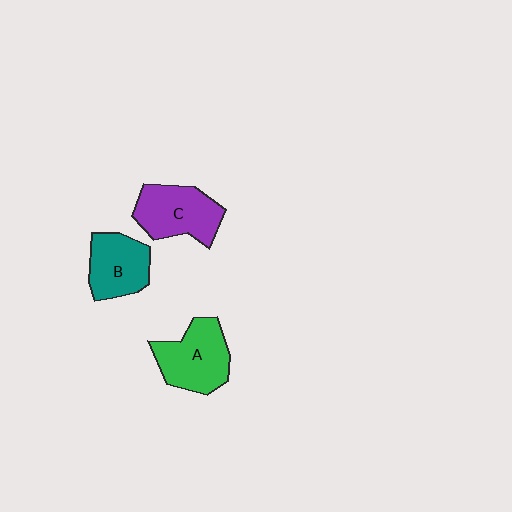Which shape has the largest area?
Shape A (green).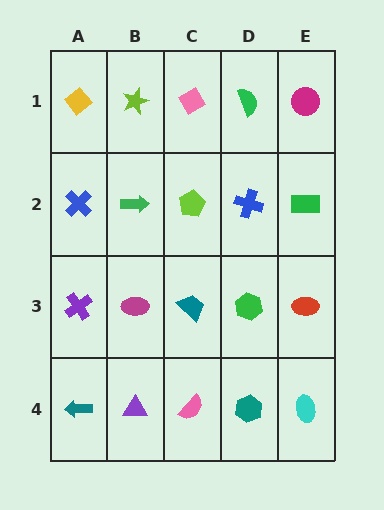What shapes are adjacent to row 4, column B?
A magenta ellipse (row 3, column B), a teal arrow (row 4, column A), a pink semicircle (row 4, column C).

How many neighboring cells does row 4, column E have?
2.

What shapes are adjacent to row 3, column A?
A blue cross (row 2, column A), a teal arrow (row 4, column A), a magenta ellipse (row 3, column B).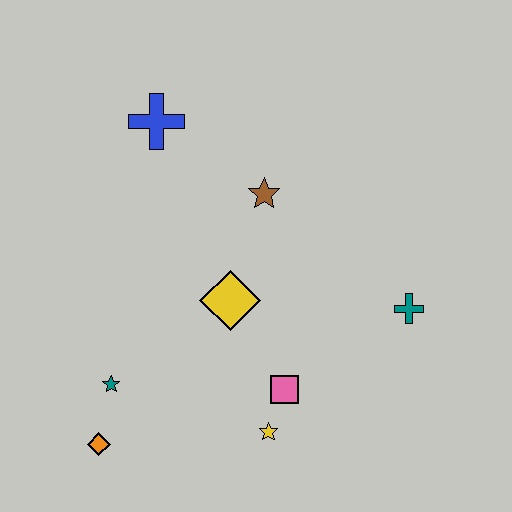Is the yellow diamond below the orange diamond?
No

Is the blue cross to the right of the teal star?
Yes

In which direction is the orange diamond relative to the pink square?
The orange diamond is to the left of the pink square.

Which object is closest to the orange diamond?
The teal star is closest to the orange diamond.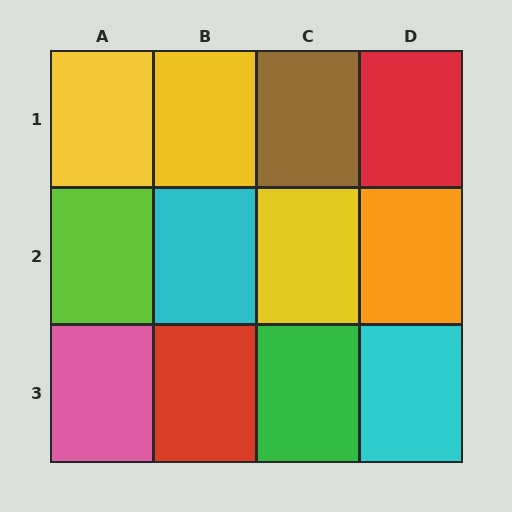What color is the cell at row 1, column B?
Yellow.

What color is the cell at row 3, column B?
Red.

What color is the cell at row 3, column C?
Green.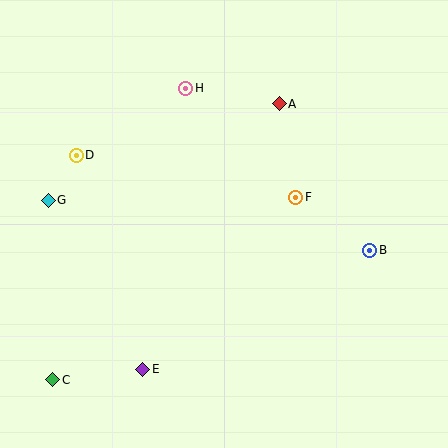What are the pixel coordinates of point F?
Point F is at (296, 197).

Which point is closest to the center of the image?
Point F at (296, 197) is closest to the center.